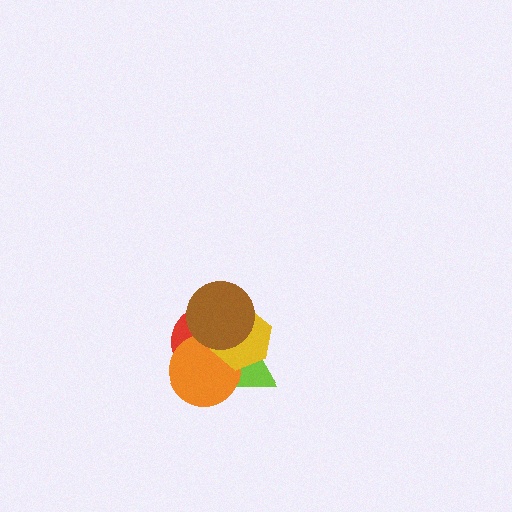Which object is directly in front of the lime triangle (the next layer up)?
The orange circle is directly in front of the lime triangle.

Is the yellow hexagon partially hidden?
Yes, it is partially covered by another shape.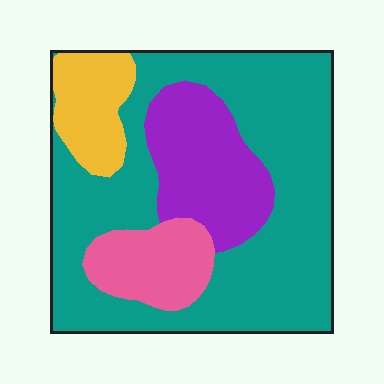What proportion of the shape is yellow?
Yellow covers about 10% of the shape.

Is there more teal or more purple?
Teal.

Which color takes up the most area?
Teal, at roughly 60%.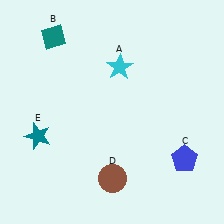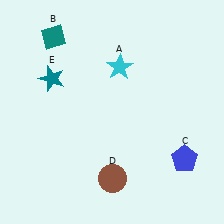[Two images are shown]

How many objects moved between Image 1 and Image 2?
1 object moved between the two images.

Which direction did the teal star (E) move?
The teal star (E) moved up.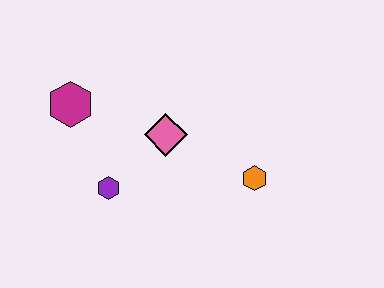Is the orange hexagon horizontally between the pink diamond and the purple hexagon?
No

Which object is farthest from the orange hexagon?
The magenta hexagon is farthest from the orange hexagon.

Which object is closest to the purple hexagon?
The pink diamond is closest to the purple hexagon.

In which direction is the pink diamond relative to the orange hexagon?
The pink diamond is to the left of the orange hexagon.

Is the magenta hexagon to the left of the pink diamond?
Yes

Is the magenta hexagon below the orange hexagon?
No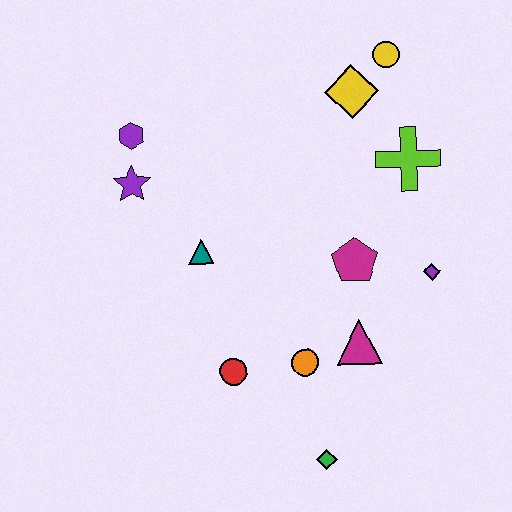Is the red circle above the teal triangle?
No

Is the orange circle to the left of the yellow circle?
Yes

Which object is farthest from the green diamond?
The yellow circle is farthest from the green diamond.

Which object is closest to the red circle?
The orange circle is closest to the red circle.